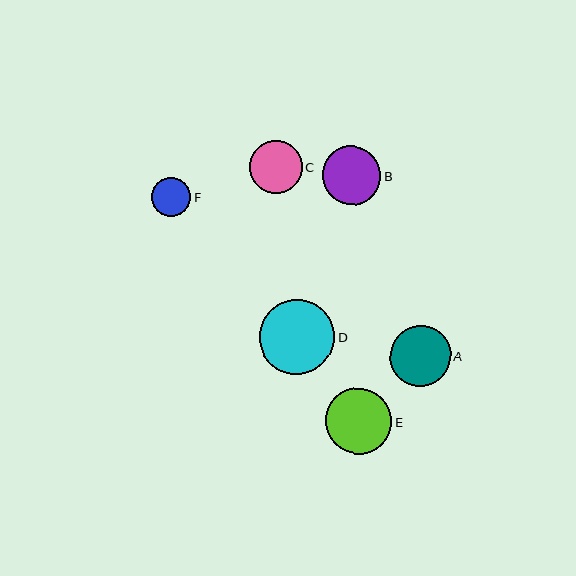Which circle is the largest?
Circle D is the largest with a size of approximately 75 pixels.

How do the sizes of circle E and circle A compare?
Circle E and circle A are approximately the same size.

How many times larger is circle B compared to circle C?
Circle B is approximately 1.1 times the size of circle C.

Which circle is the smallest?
Circle F is the smallest with a size of approximately 39 pixels.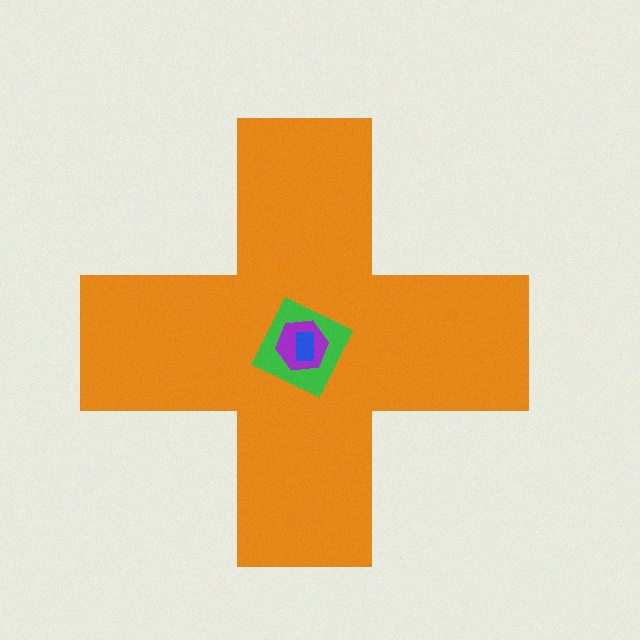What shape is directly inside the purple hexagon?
The blue rectangle.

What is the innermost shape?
The blue rectangle.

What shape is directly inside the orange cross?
The green square.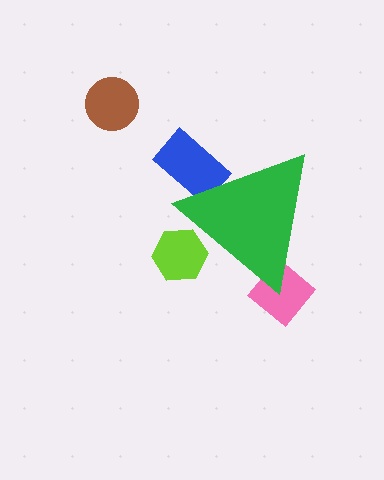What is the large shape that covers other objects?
A green triangle.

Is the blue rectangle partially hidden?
Yes, the blue rectangle is partially hidden behind the green triangle.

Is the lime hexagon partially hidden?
Yes, the lime hexagon is partially hidden behind the green triangle.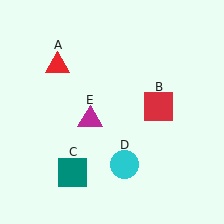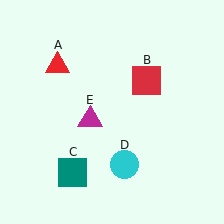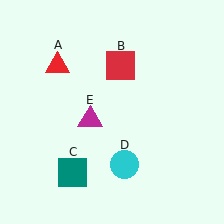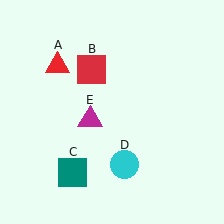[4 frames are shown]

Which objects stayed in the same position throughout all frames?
Red triangle (object A) and teal square (object C) and cyan circle (object D) and magenta triangle (object E) remained stationary.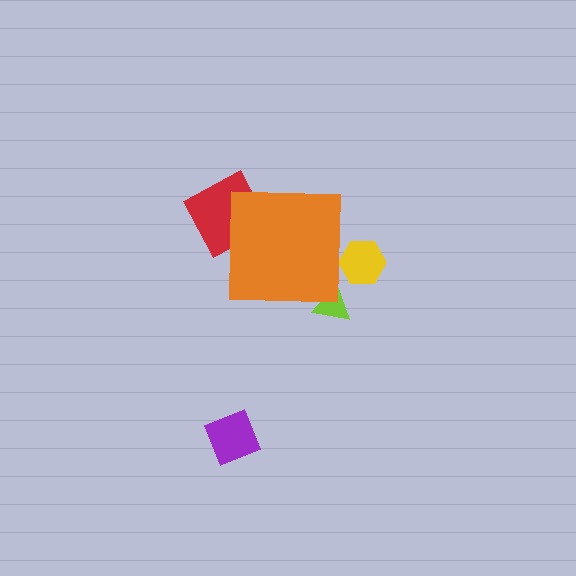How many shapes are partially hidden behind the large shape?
3 shapes are partially hidden.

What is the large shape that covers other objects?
An orange square.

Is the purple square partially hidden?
No, the purple square is fully visible.